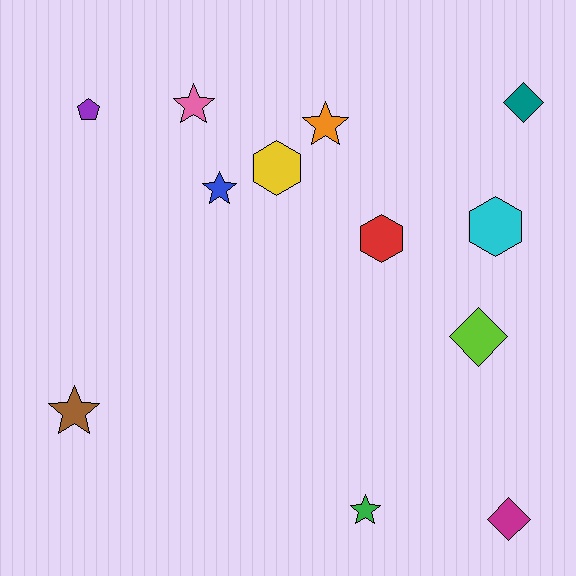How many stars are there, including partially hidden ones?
There are 5 stars.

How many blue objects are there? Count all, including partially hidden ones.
There is 1 blue object.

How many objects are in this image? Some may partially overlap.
There are 12 objects.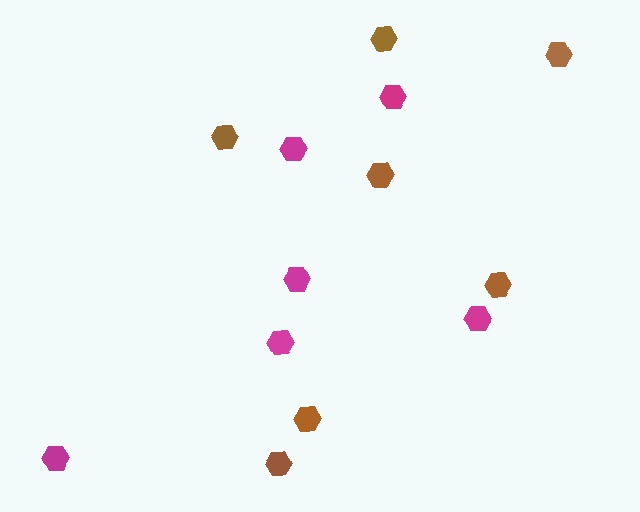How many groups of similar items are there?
There are 2 groups: one group of brown hexagons (7) and one group of magenta hexagons (6).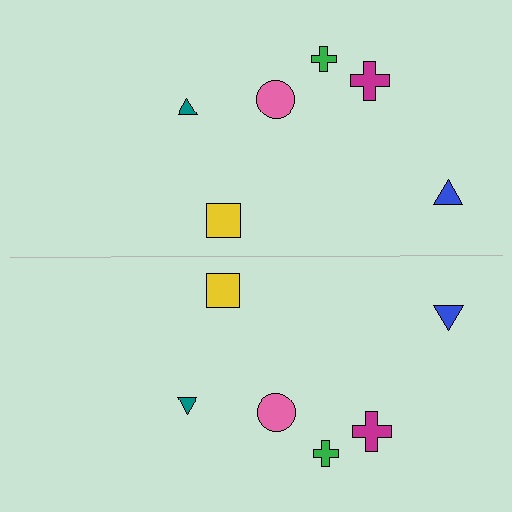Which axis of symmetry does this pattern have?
The pattern has a horizontal axis of symmetry running through the center of the image.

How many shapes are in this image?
There are 12 shapes in this image.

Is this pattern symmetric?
Yes, this pattern has bilateral (reflection) symmetry.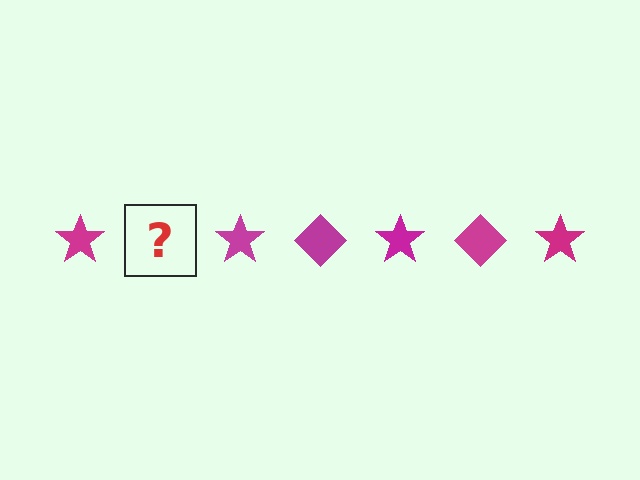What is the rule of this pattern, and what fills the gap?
The rule is that the pattern cycles through star, diamond shapes in magenta. The gap should be filled with a magenta diamond.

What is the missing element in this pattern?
The missing element is a magenta diamond.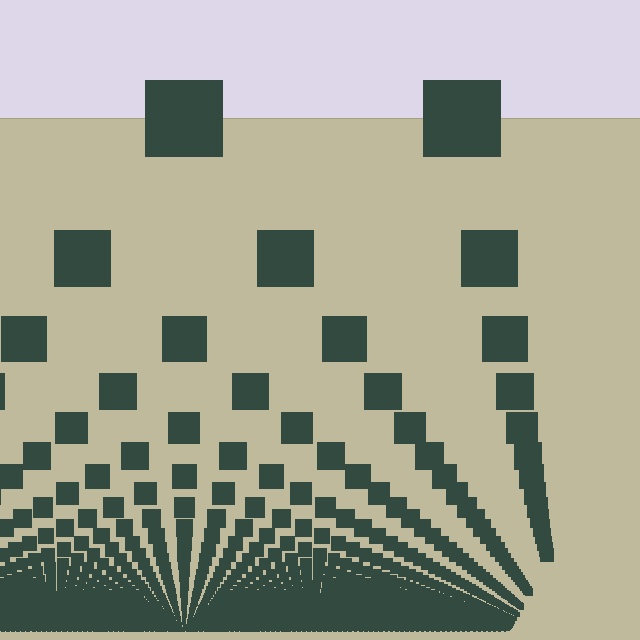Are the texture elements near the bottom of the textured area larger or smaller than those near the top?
Smaller. The gradient is inverted — elements near the bottom are smaller and denser.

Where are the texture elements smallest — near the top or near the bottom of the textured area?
Near the bottom.